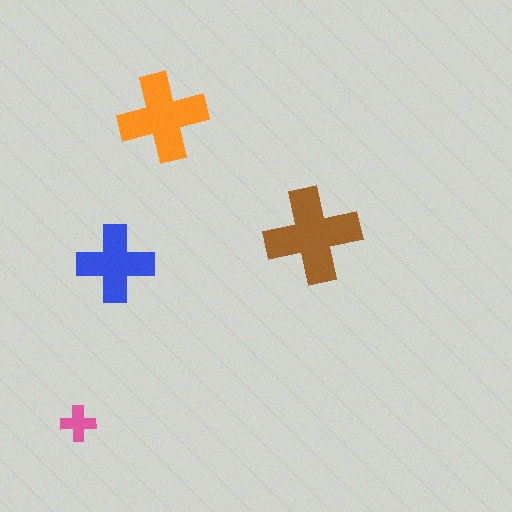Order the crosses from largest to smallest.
the brown one, the orange one, the blue one, the pink one.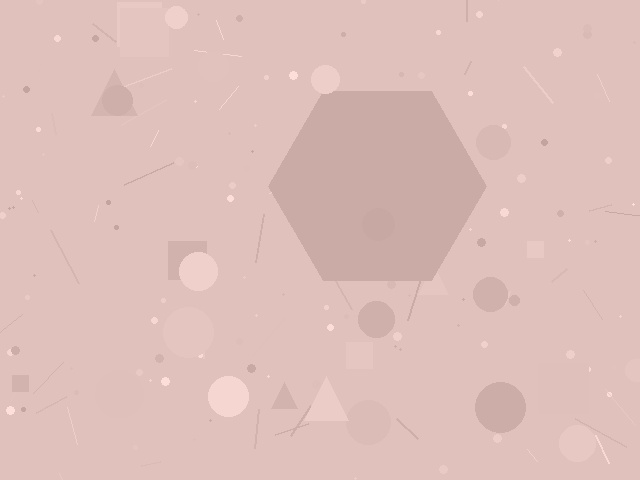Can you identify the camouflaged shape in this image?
The camouflaged shape is a hexagon.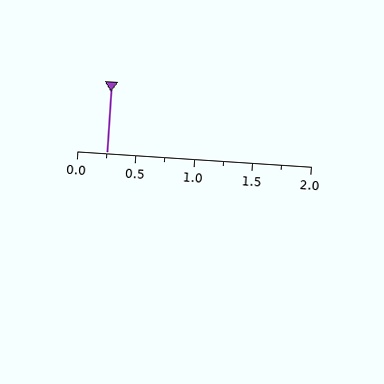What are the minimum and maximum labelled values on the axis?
The axis runs from 0.0 to 2.0.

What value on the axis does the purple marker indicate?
The marker indicates approximately 0.25.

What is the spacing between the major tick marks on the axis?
The major ticks are spaced 0.5 apart.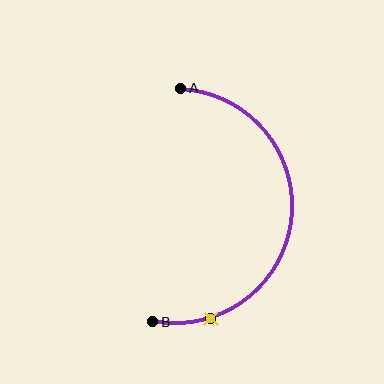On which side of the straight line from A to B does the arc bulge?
The arc bulges to the right of the straight line connecting A and B.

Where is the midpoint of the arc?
The arc midpoint is the point on the curve farthest from the straight line joining A and B. It sits to the right of that line.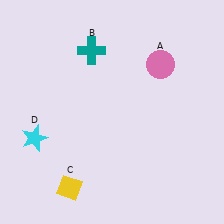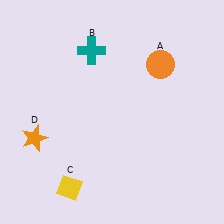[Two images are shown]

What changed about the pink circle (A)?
In Image 1, A is pink. In Image 2, it changed to orange.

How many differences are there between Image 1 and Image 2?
There are 2 differences between the two images.